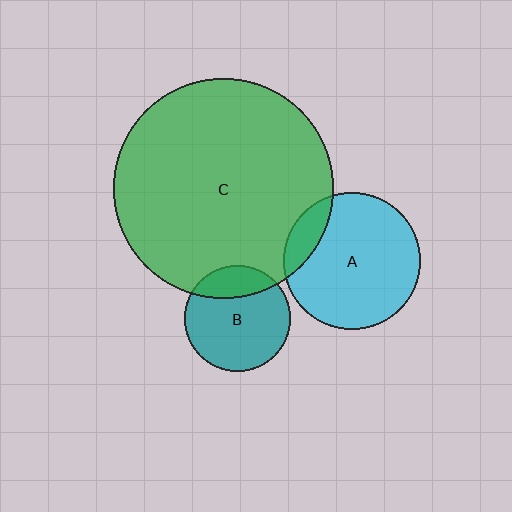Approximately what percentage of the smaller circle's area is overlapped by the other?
Approximately 15%.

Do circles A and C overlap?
Yes.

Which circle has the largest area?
Circle C (green).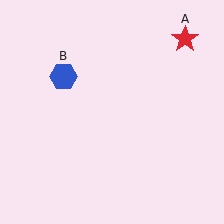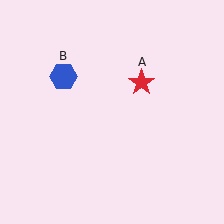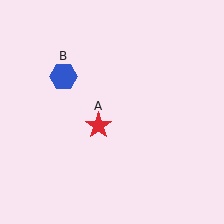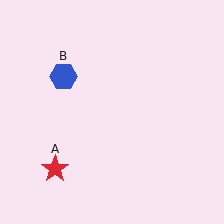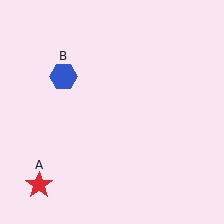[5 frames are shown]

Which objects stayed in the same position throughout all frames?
Blue hexagon (object B) remained stationary.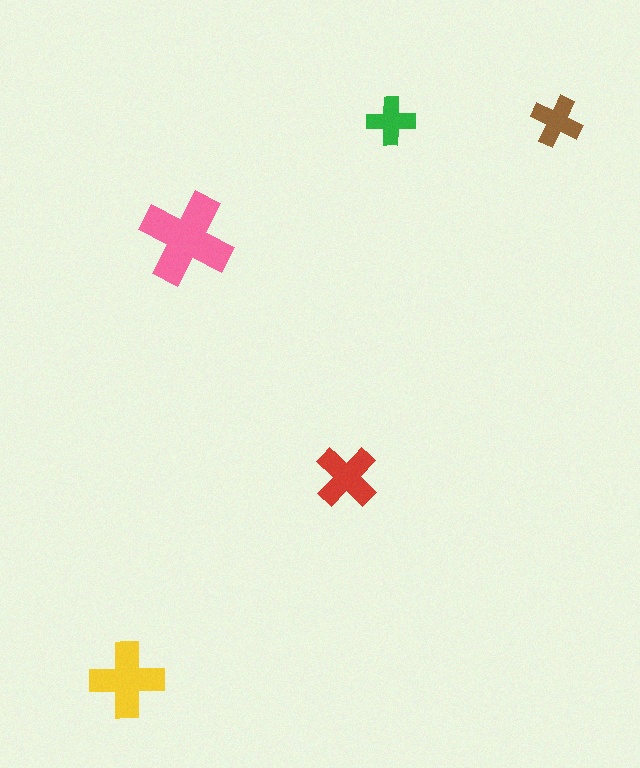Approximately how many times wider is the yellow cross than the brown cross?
About 1.5 times wider.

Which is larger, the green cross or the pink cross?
The pink one.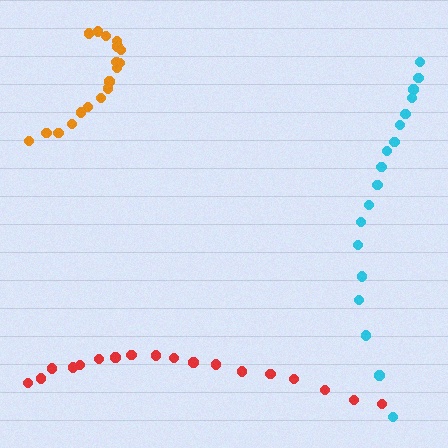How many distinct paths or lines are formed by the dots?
There are 3 distinct paths.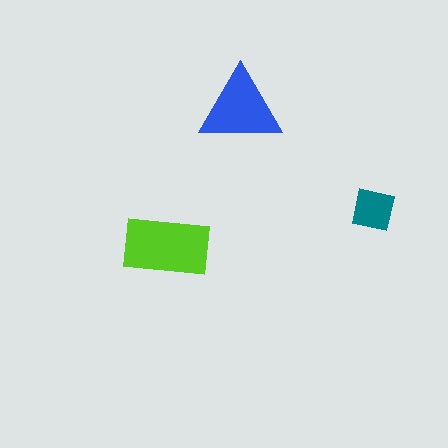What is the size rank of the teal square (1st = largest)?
3rd.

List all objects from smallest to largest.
The teal square, the blue triangle, the lime rectangle.